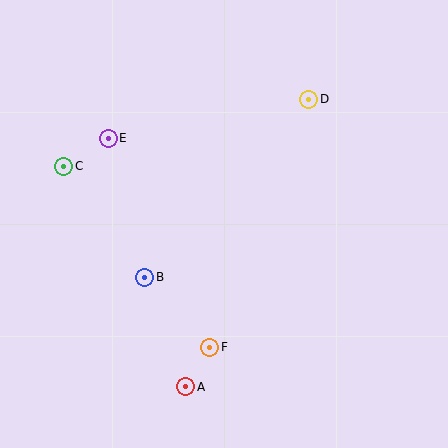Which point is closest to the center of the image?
Point B at (145, 277) is closest to the center.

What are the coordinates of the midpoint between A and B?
The midpoint between A and B is at (165, 332).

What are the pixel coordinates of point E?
Point E is at (108, 138).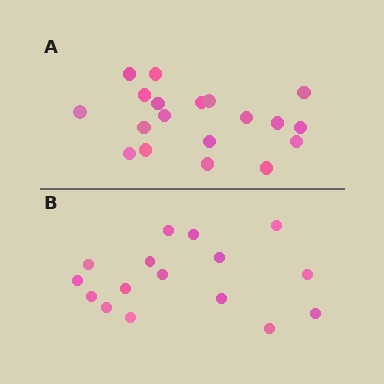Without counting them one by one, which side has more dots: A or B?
Region A (the top region) has more dots.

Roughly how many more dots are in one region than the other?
Region A has just a few more — roughly 2 or 3 more dots than region B.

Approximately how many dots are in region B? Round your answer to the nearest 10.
About 20 dots. (The exact count is 16, which rounds to 20.)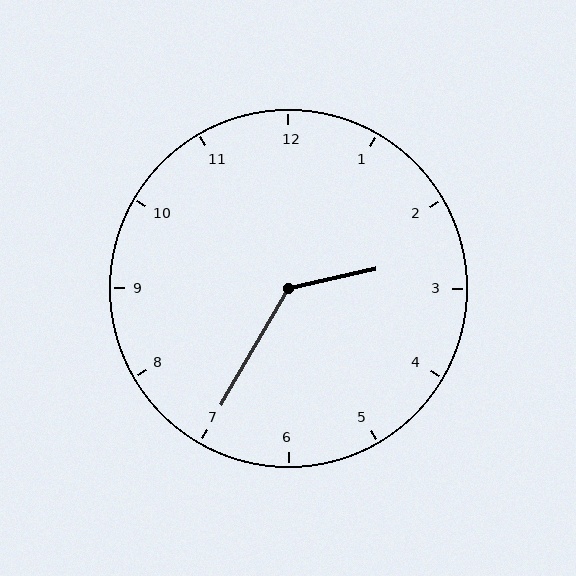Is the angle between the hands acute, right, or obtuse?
It is obtuse.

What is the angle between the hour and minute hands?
Approximately 132 degrees.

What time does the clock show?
2:35.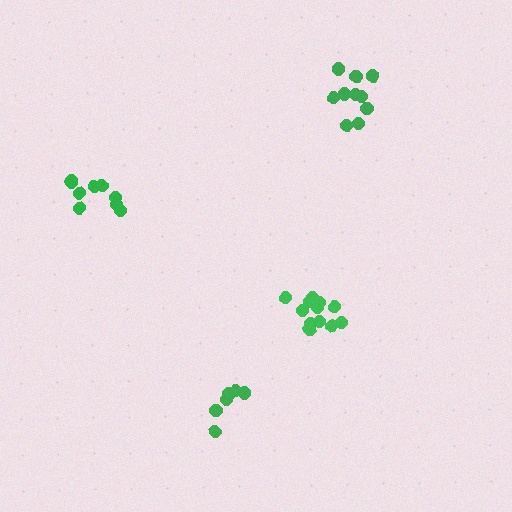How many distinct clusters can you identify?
There are 4 distinct clusters.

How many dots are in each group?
Group 1: 12 dots, Group 2: 9 dots, Group 3: 10 dots, Group 4: 7 dots (38 total).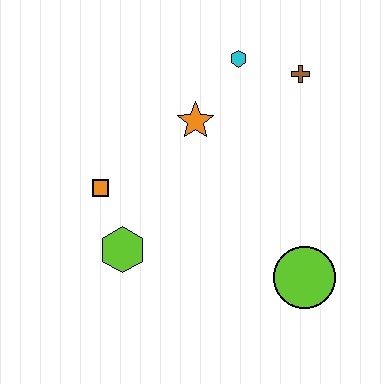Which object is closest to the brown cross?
The cyan hexagon is closest to the brown cross.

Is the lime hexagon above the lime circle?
Yes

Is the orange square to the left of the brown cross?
Yes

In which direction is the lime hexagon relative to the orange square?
The lime hexagon is below the orange square.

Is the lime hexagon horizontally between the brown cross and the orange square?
Yes